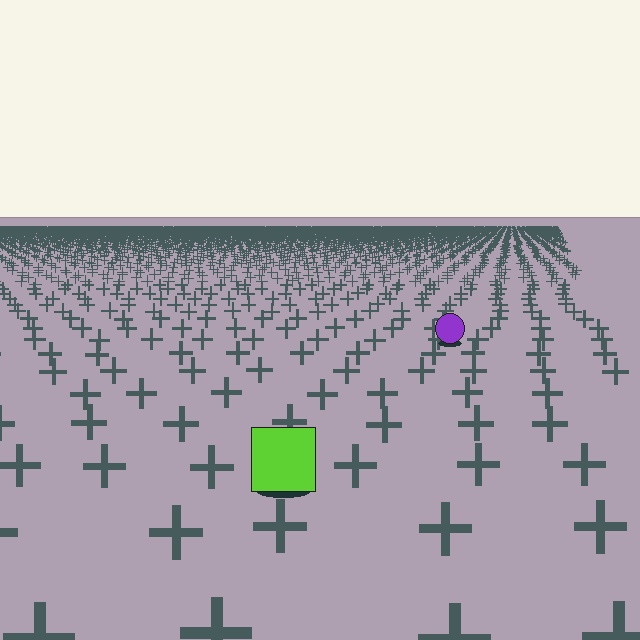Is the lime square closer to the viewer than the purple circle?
Yes. The lime square is closer — you can tell from the texture gradient: the ground texture is coarser near it.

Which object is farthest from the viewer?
The purple circle is farthest from the viewer. It appears smaller and the ground texture around it is denser.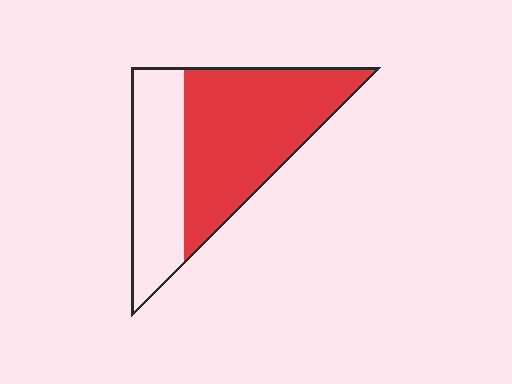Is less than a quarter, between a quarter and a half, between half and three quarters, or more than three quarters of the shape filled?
Between half and three quarters.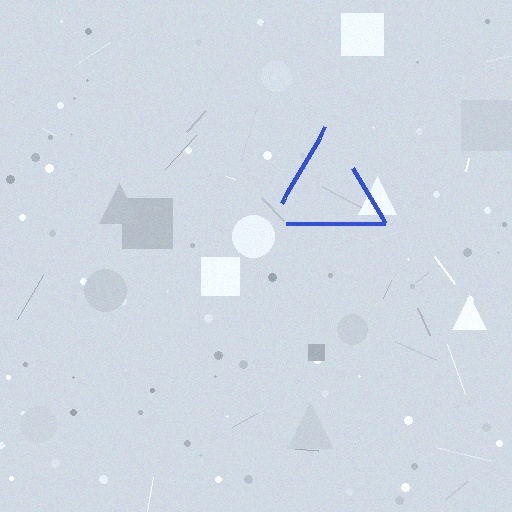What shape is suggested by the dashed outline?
The dashed outline suggests a triangle.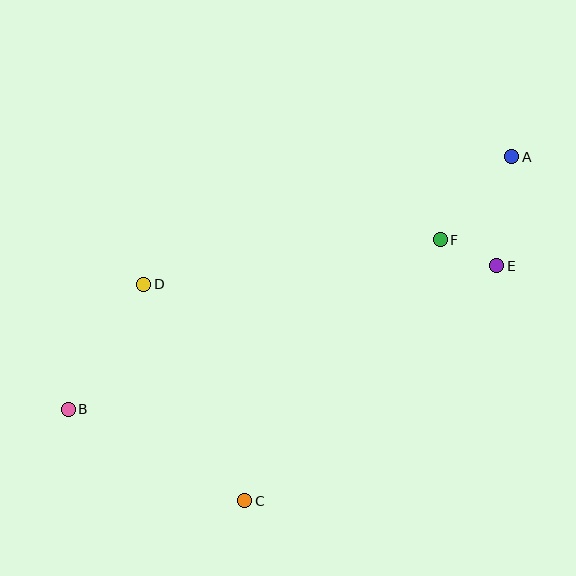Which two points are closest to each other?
Points E and F are closest to each other.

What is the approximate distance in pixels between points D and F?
The distance between D and F is approximately 300 pixels.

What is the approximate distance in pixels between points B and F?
The distance between B and F is approximately 409 pixels.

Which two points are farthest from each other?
Points A and B are farthest from each other.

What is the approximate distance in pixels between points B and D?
The distance between B and D is approximately 146 pixels.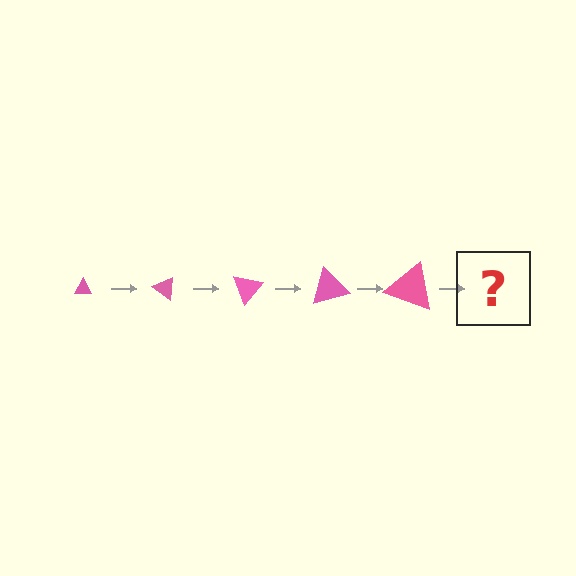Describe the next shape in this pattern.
It should be a triangle, larger than the previous one and rotated 175 degrees from the start.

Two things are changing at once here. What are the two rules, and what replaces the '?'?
The two rules are that the triangle grows larger each step and it rotates 35 degrees each step. The '?' should be a triangle, larger than the previous one and rotated 175 degrees from the start.